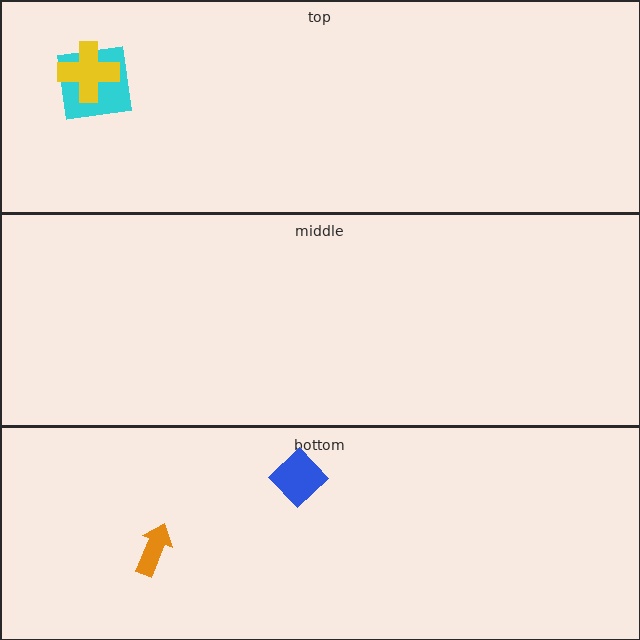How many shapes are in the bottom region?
2.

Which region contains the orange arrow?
The bottom region.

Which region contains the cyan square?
The top region.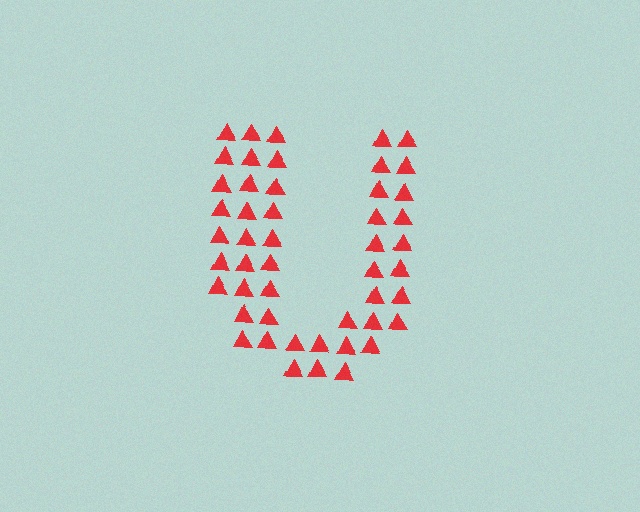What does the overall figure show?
The overall figure shows the letter U.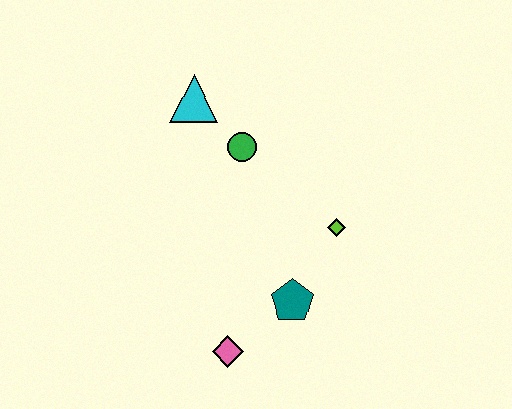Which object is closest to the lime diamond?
The teal pentagon is closest to the lime diamond.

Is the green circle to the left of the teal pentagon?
Yes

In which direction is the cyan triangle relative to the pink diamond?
The cyan triangle is above the pink diamond.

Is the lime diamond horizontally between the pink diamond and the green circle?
No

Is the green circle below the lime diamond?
No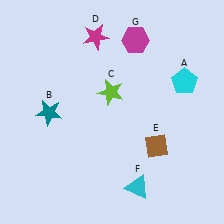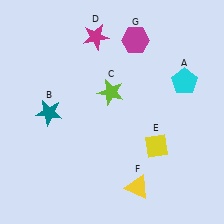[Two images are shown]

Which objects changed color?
E changed from brown to yellow. F changed from cyan to yellow.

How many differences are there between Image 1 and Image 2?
There are 2 differences between the two images.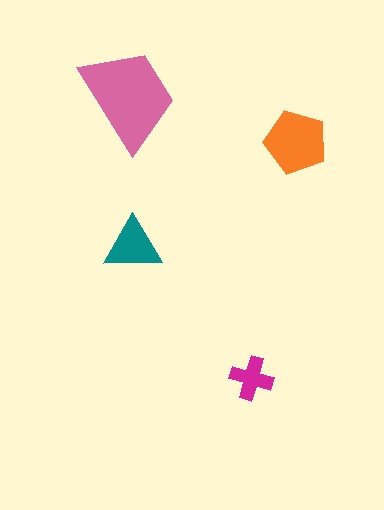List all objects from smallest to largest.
The magenta cross, the teal triangle, the orange pentagon, the pink trapezoid.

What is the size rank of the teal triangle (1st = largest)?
3rd.